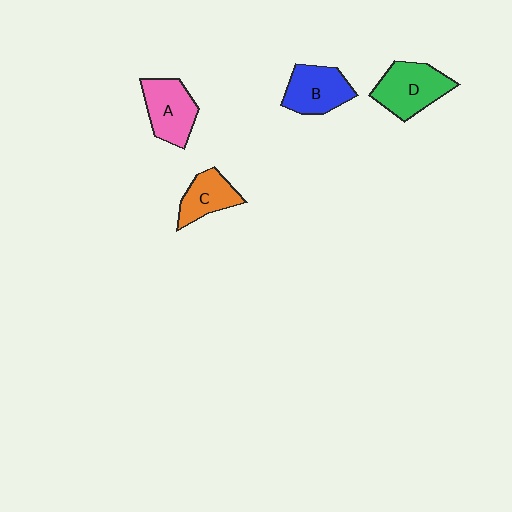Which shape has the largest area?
Shape D (green).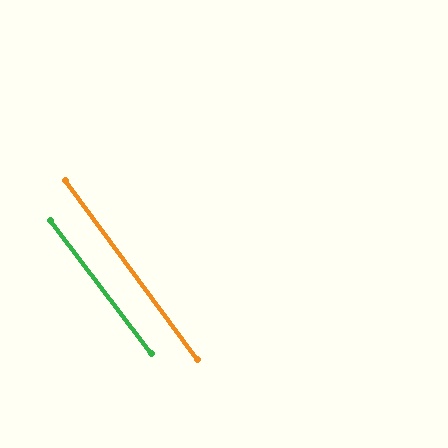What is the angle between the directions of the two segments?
Approximately 1 degree.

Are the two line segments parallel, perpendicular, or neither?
Parallel — their directions differ by only 0.6°.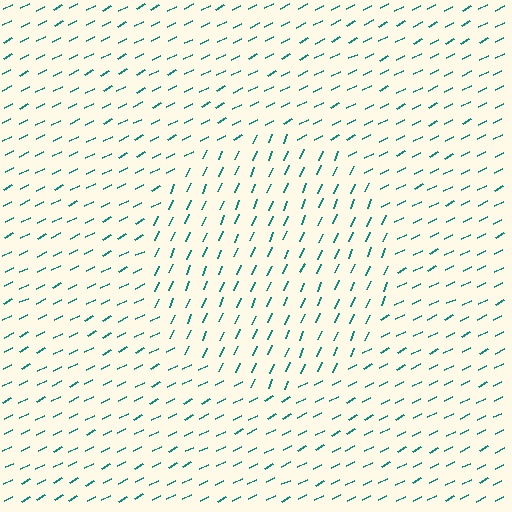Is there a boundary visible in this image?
Yes, there is a texture boundary formed by a change in line orientation.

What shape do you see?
I see a circle.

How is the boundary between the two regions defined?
The boundary is defined purely by a change in line orientation (approximately 40 degrees difference). All lines are the same color and thickness.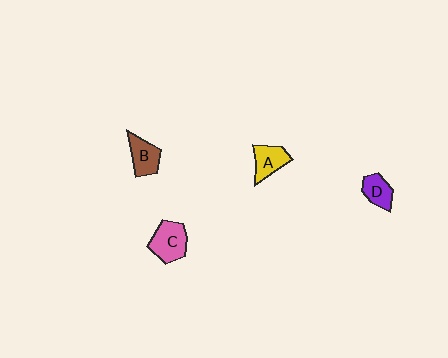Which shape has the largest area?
Shape C (pink).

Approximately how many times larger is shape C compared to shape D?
Approximately 1.5 times.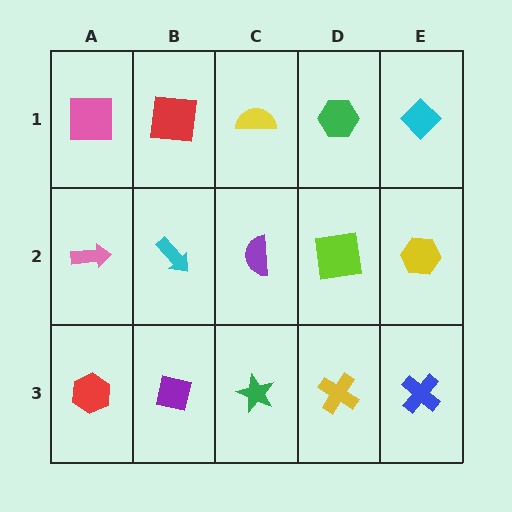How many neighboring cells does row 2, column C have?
4.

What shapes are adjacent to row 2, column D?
A green hexagon (row 1, column D), a yellow cross (row 3, column D), a purple semicircle (row 2, column C), a yellow hexagon (row 2, column E).